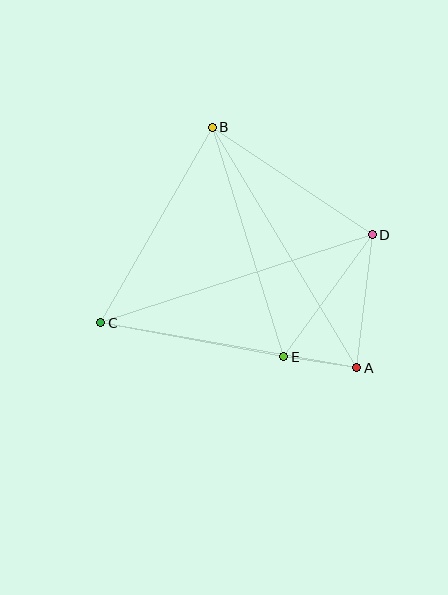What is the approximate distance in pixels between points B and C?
The distance between B and C is approximately 225 pixels.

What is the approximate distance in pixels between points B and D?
The distance between B and D is approximately 193 pixels.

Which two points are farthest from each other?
Points C and D are farthest from each other.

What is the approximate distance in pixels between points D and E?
The distance between D and E is approximately 151 pixels.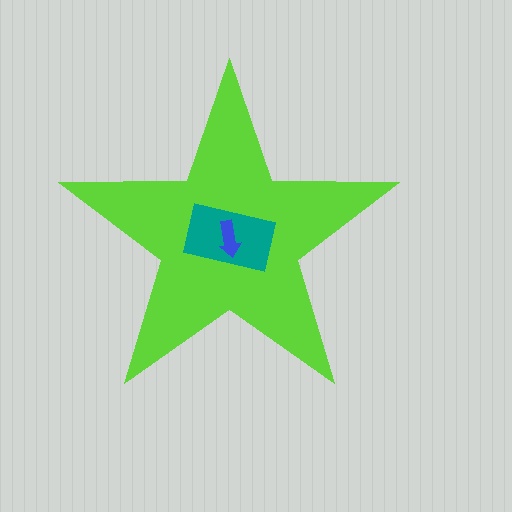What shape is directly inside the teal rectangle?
The blue arrow.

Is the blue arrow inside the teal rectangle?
Yes.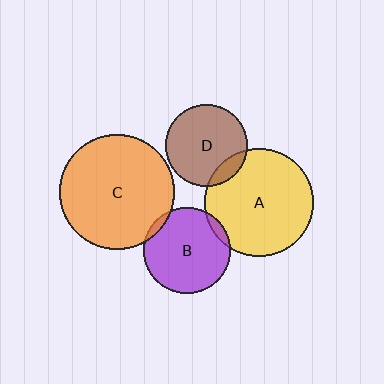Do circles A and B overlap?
Yes.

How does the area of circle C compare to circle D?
Approximately 1.9 times.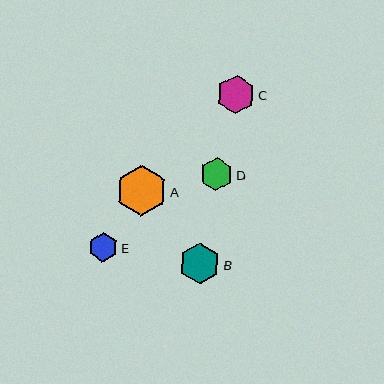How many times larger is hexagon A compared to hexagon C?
Hexagon A is approximately 1.3 times the size of hexagon C.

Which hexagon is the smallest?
Hexagon E is the smallest with a size of approximately 30 pixels.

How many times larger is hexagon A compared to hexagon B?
Hexagon A is approximately 1.2 times the size of hexagon B.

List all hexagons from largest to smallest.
From largest to smallest: A, B, C, D, E.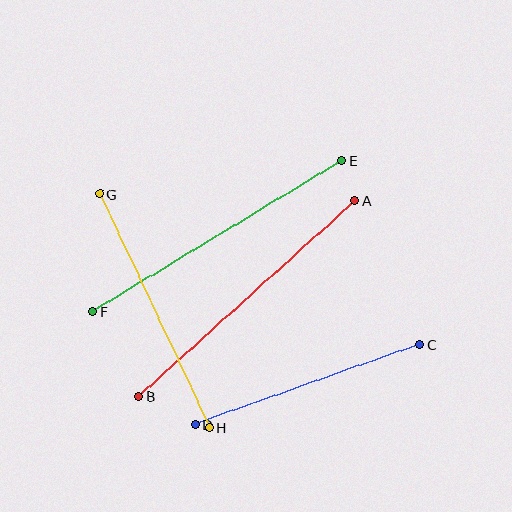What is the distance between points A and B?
The distance is approximately 292 pixels.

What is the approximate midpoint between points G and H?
The midpoint is at approximately (155, 311) pixels.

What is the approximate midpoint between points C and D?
The midpoint is at approximately (307, 384) pixels.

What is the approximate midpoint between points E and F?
The midpoint is at approximately (217, 236) pixels.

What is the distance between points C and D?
The distance is approximately 238 pixels.